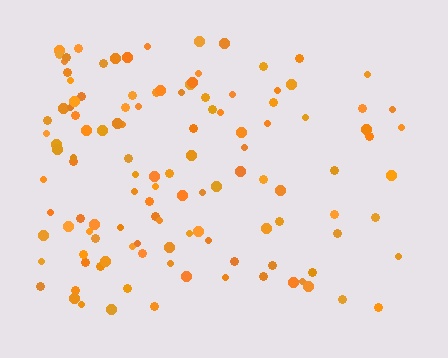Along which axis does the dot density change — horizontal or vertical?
Horizontal.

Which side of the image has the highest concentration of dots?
The left.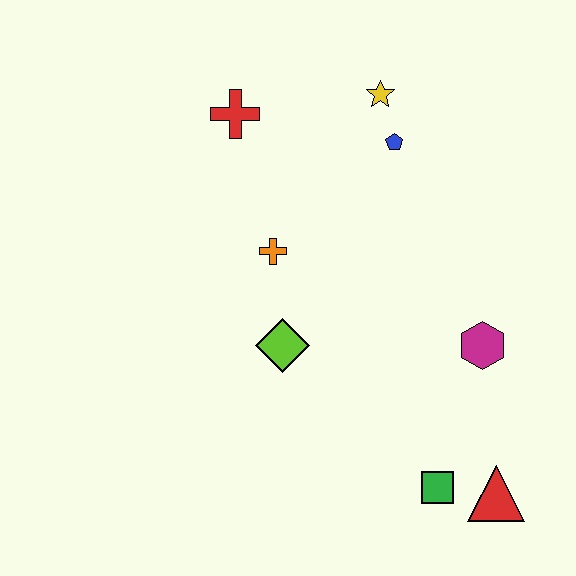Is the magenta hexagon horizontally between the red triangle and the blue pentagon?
Yes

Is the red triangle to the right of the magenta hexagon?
Yes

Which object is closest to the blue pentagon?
The yellow star is closest to the blue pentagon.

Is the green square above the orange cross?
No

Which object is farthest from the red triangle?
The red cross is farthest from the red triangle.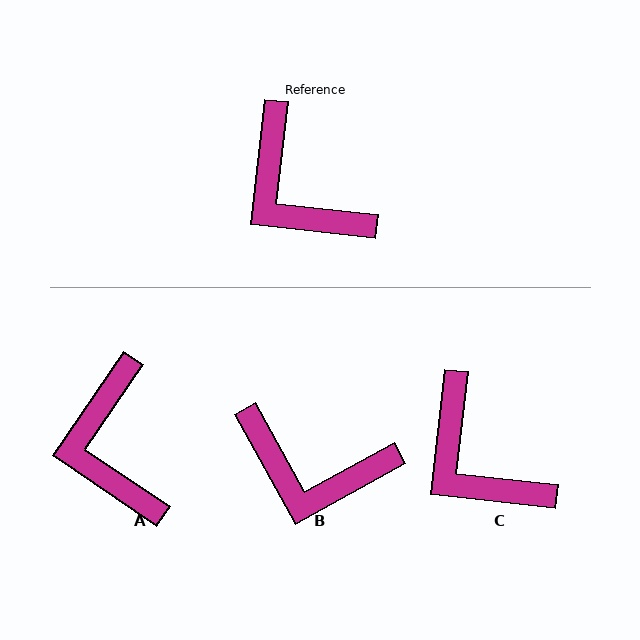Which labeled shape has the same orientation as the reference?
C.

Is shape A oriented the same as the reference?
No, it is off by about 28 degrees.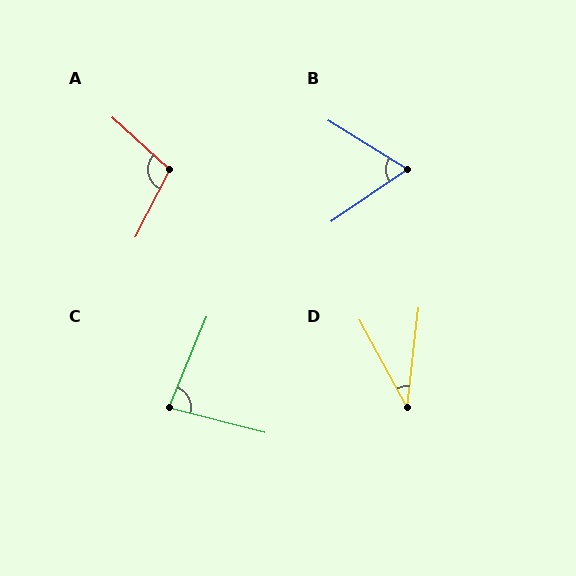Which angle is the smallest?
D, at approximately 35 degrees.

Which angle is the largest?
A, at approximately 106 degrees.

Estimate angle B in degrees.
Approximately 66 degrees.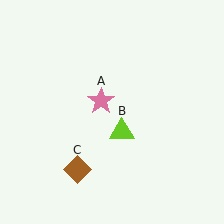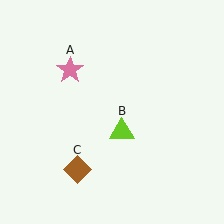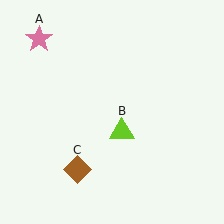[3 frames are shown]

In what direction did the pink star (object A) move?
The pink star (object A) moved up and to the left.